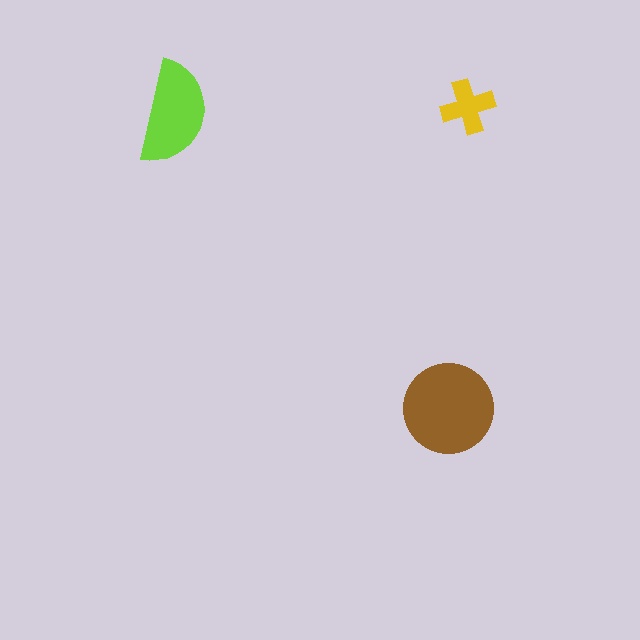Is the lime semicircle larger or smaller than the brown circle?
Smaller.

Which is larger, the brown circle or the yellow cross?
The brown circle.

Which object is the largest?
The brown circle.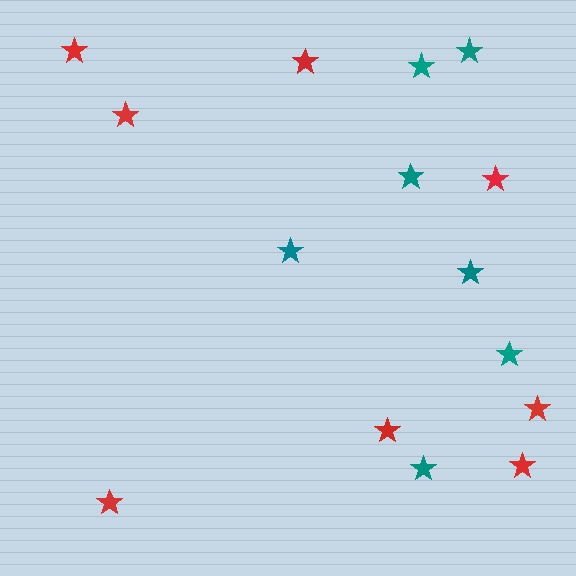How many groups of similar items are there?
There are 2 groups: one group of teal stars (7) and one group of red stars (8).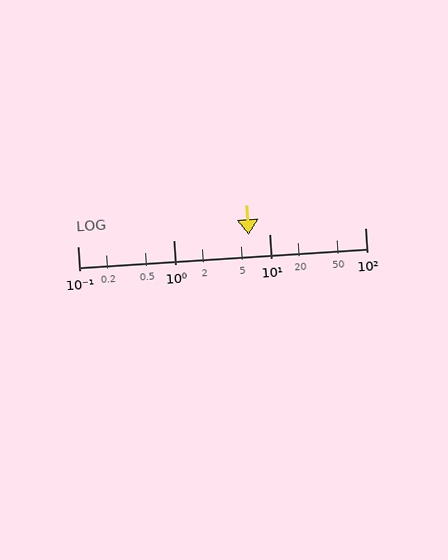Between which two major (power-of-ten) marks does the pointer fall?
The pointer is between 1 and 10.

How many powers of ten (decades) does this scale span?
The scale spans 3 decades, from 0.1 to 100.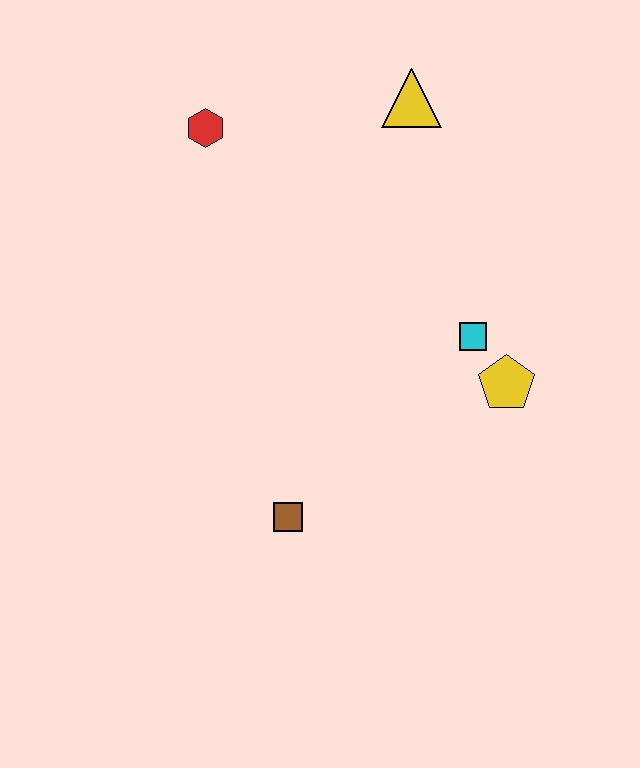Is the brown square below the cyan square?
Yes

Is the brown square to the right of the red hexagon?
Yes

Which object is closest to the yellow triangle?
The red hexagon is closest to the yellow triangle.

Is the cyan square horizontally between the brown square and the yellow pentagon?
Yes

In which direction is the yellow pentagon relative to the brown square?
The yellow pentagon is to the right of the brown square.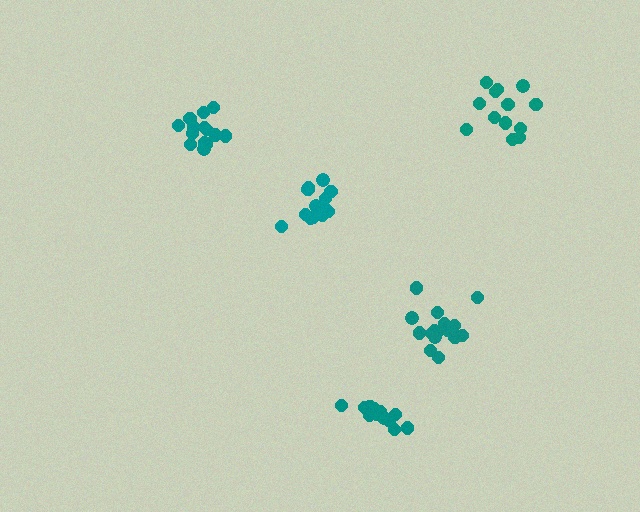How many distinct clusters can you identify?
There are 5 distinct clusters.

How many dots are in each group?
Group 1: 13 dots, Group 2: 15 dots, Group 3: 17 dots, Group 4: 13 dots, Group 5: 14 dots (72 total).